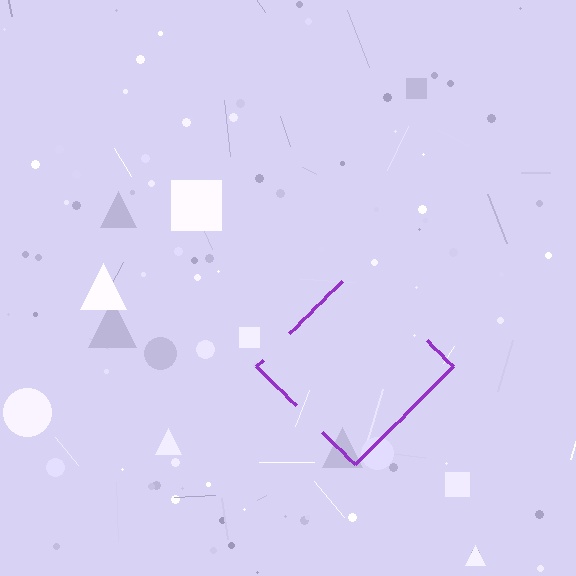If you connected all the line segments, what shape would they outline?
They would outline a diamond.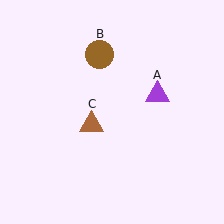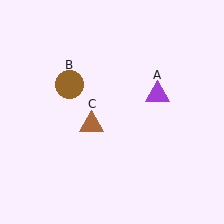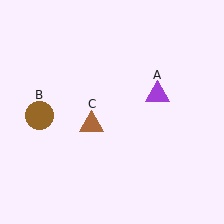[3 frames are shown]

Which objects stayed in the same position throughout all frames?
Purple triangle (object A) and brown triangle (object C) remained stationary.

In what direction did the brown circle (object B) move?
The brown circle (object B) moved down and to the left.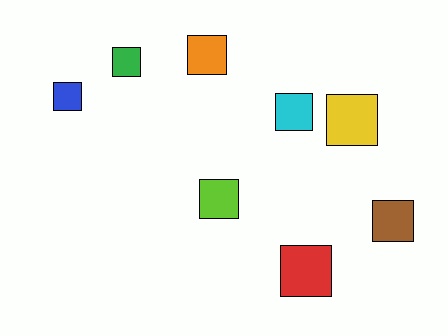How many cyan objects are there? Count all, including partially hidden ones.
There is 1 cyan object.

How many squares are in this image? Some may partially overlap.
There are 8 squares.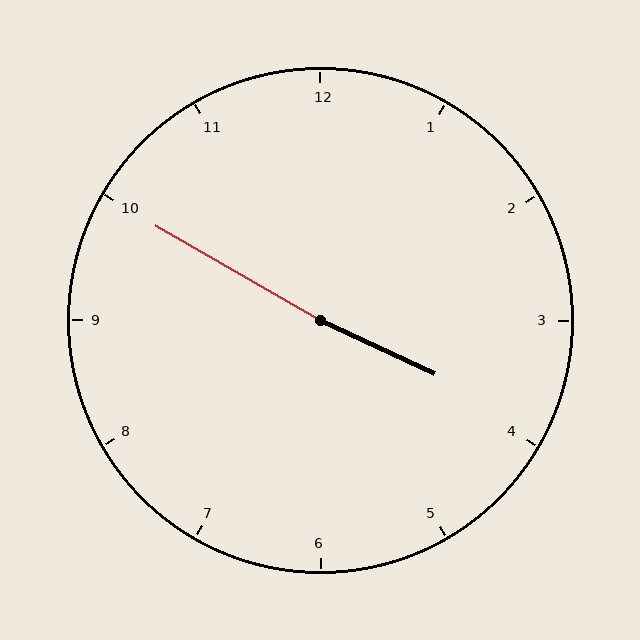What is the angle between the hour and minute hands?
Approximately 175 degrees.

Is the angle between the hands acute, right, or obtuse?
It is obtuse.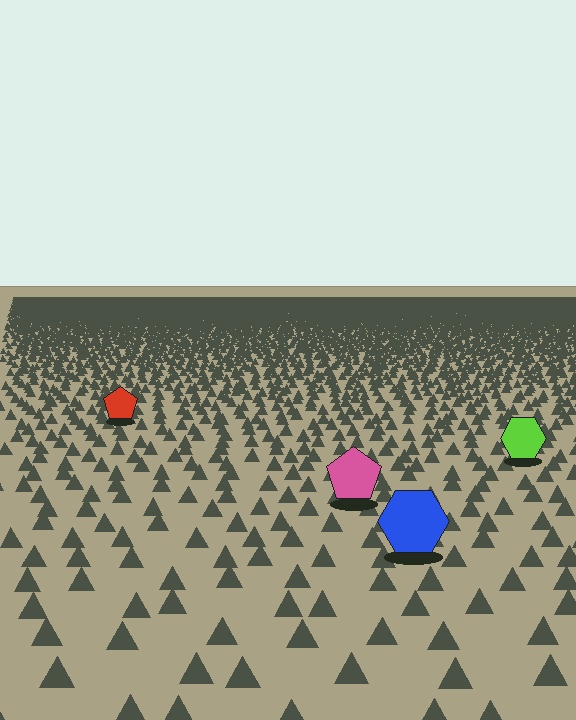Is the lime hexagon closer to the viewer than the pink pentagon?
No. The pink pentagon is closer — you can tell from the texture gradient: the ground texture is coarser near it.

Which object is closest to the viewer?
The blue hexagon is closest. The texture marks near it are larger and more spread out.